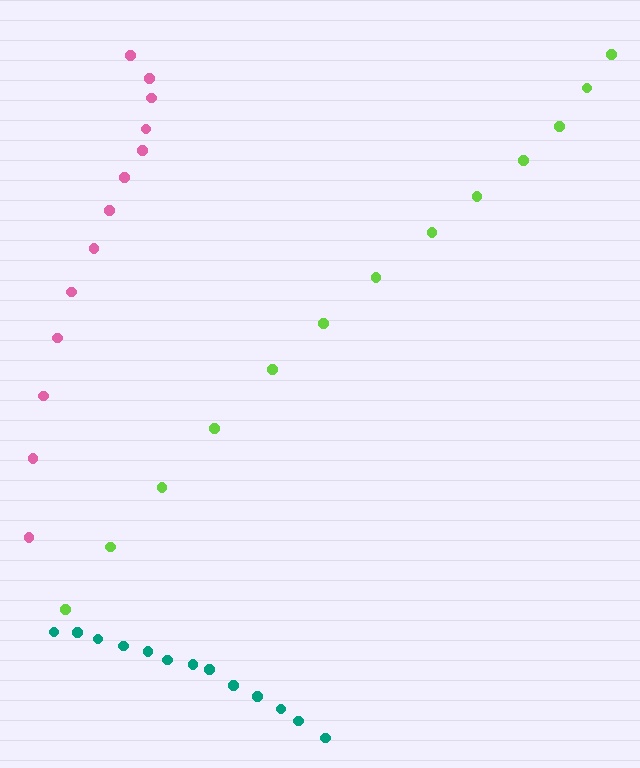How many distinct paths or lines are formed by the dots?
There are 3 distinct paths.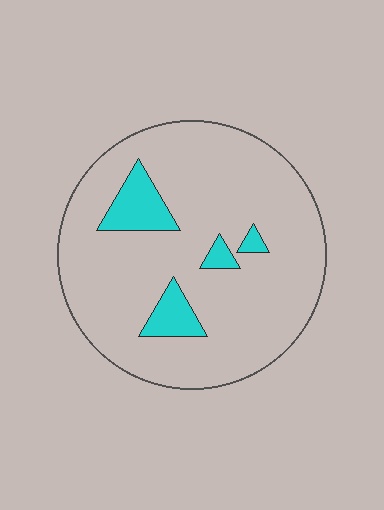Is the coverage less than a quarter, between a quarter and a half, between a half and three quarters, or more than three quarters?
Less than a quarter.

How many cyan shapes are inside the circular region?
4.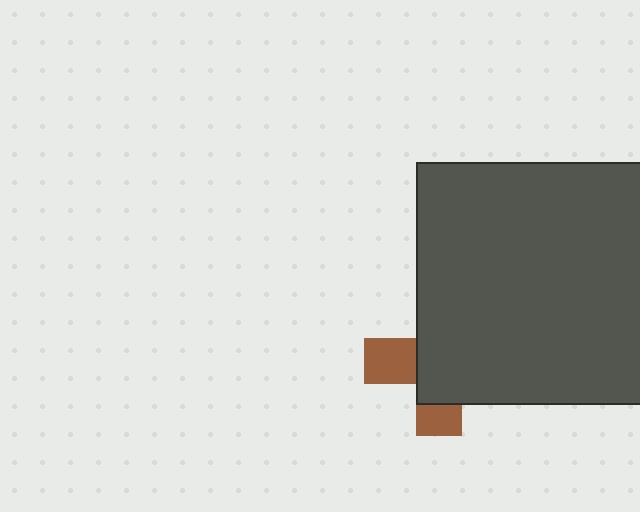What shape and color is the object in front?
The object in front is a dark gray rectangle.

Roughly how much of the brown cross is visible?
A small part of it is visible (roughly 32%).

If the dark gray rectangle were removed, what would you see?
You would see the complete brown cross.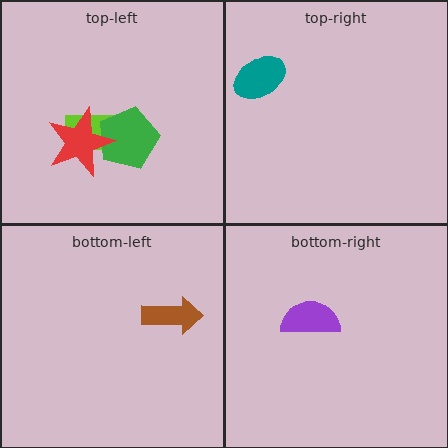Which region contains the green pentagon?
The top-left region.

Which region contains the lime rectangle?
The top-left region.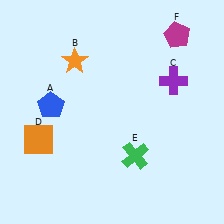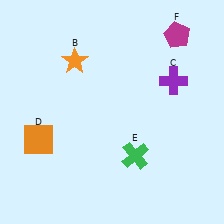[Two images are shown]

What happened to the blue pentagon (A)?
The blue pentagon (A) was removed in Image 2. It was in the top-left area of Image 1.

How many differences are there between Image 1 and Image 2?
There is 1 difference between the two images.